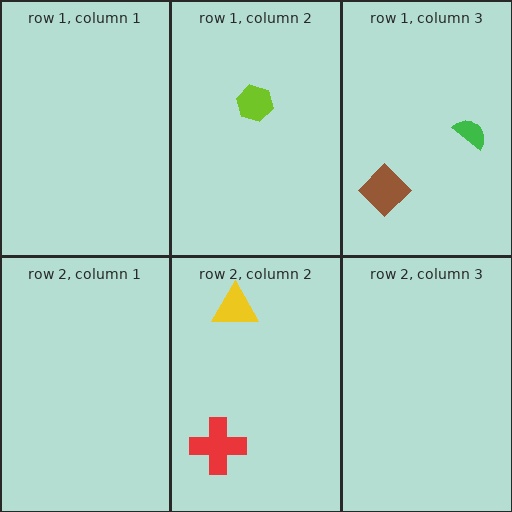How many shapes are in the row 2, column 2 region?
2.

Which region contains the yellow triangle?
The row 2, column 2 region.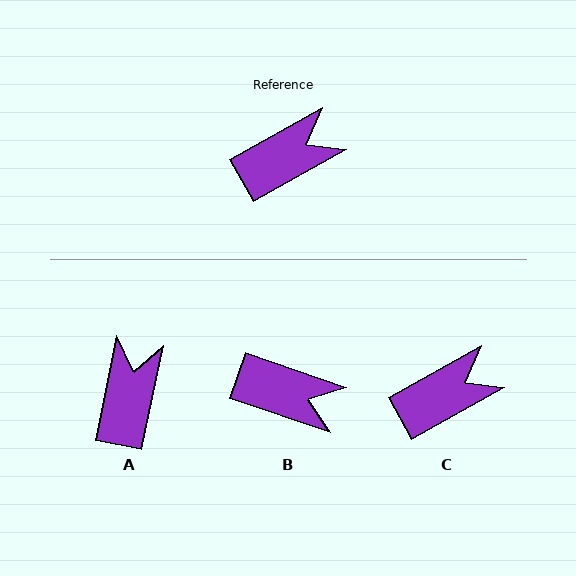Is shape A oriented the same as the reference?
No, it is off by about 49 degrees.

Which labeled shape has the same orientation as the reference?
C.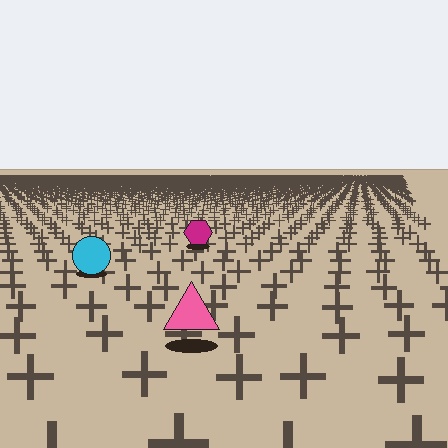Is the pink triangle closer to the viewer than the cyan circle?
Yes. The pink triangle is closer — you can tell from the texture gradient: the ground texture is coarser near it.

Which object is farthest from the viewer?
The magenta hexagon is farthest from the viewer. It appears smaller and the ground texture around it is denser.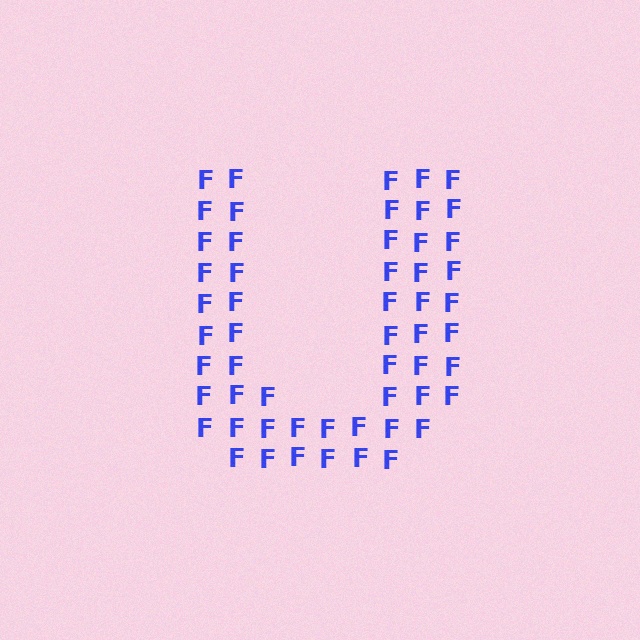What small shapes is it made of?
It is made of small letter F's.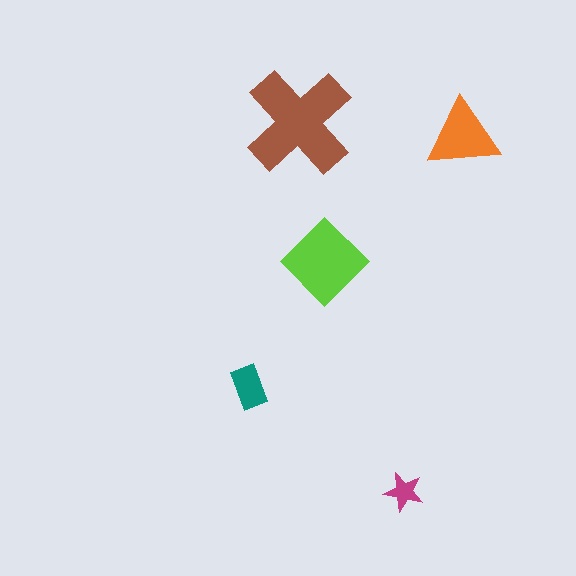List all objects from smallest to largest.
The magenta star, the teal rectangle, the orange triangle, the lime diamond, the brown cross.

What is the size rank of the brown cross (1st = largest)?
1st.